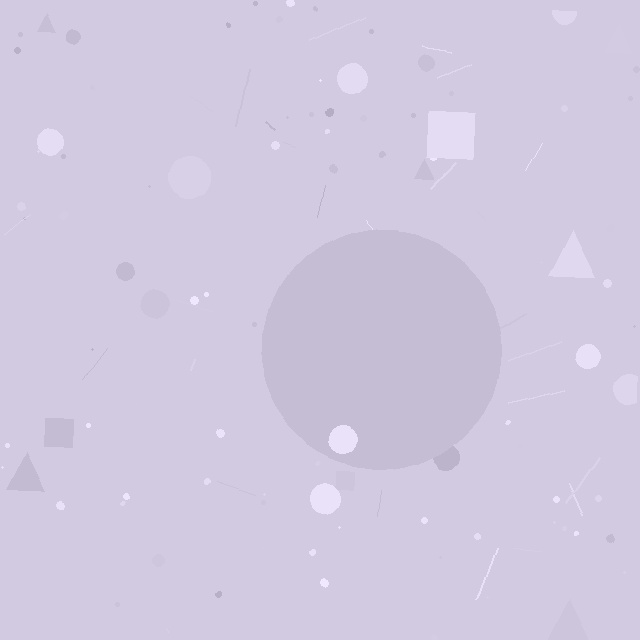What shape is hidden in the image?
A circle is hidden in the image.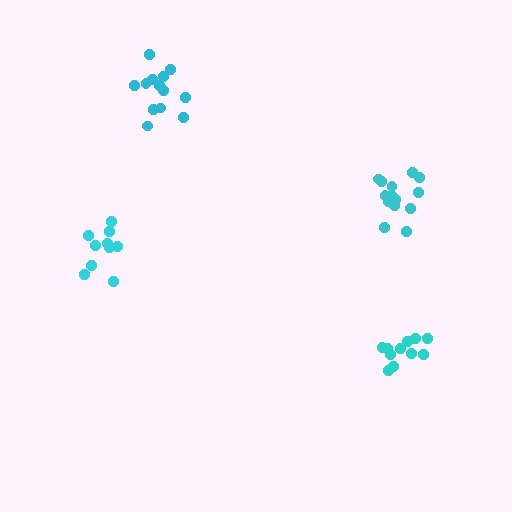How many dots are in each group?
Group 1: 10 dots, Group 2: 15 dots, Group 3: 11 dots, Group 4: 13 dots (49 total).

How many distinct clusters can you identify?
There are 4 distinct clusters.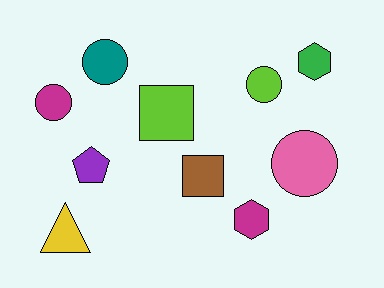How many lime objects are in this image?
There are 2 lime objects.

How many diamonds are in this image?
There are no diamonds.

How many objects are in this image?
There are 10 objects.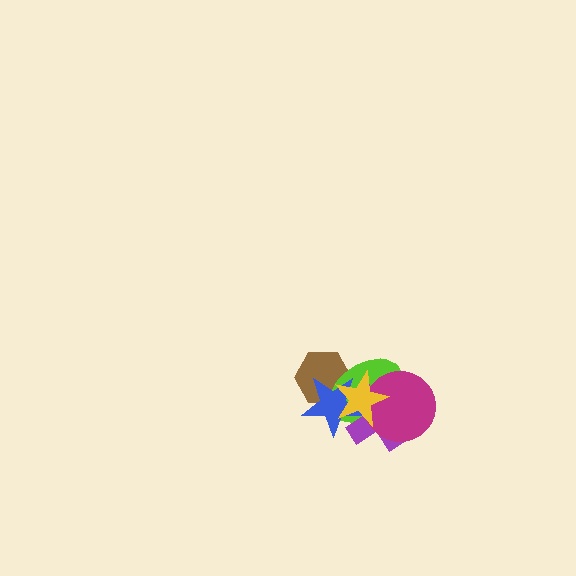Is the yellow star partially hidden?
No, no other shape covers it.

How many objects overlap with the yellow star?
5 objects overlap with the yellow star.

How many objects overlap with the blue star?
4 objects overlap with the blue star.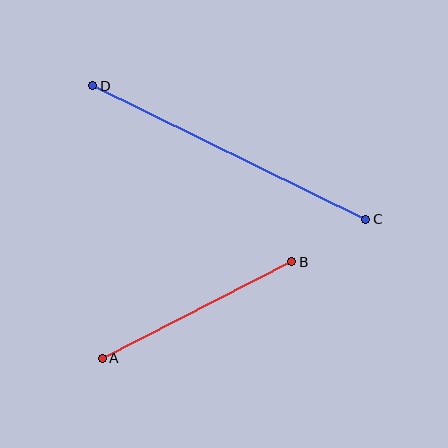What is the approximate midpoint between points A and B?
The midpoint is at approximately (197, 310) pixels.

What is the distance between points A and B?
The distance is approximately 212 pixels.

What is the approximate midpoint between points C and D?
The midpoint is at approximately (229, 152) pixels.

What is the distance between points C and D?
The distance is approximately 304 pixels.